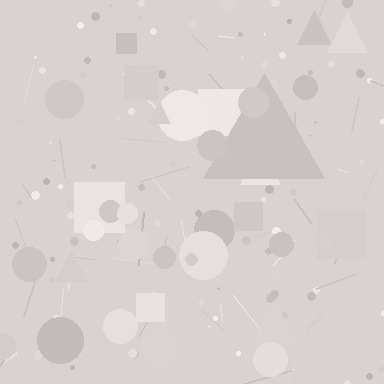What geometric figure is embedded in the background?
A triangle is embedded in the background.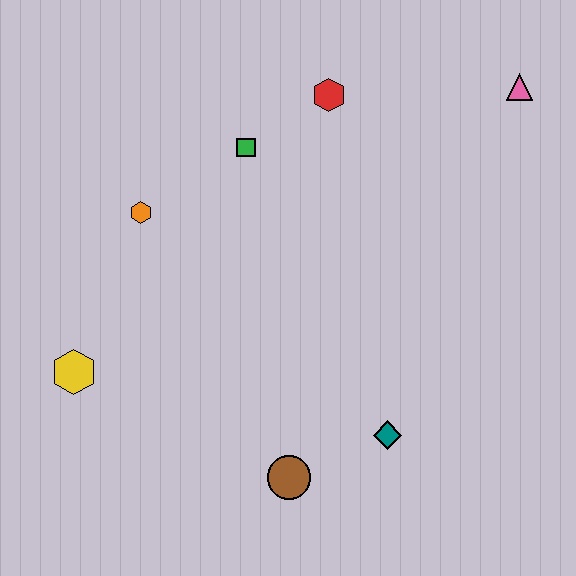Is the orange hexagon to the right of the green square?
No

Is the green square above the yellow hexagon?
Yes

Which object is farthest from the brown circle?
The pink triangle is farthest from the brown circle.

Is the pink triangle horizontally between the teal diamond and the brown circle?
No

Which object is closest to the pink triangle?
The red hexagon is closest to the pink triangle.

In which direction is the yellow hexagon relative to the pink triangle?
The yellow hexagon is to the left of the pink triangle.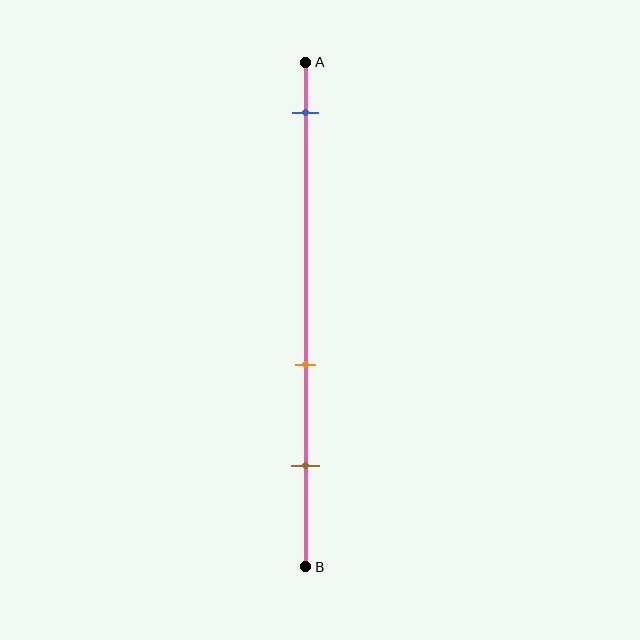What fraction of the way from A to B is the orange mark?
The orange mark is approximately 60% (0.6) of the way from A to B.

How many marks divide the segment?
There are 3 marks dividing the segment.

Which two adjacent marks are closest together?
The orange and brown marks are the closest adjacent pair.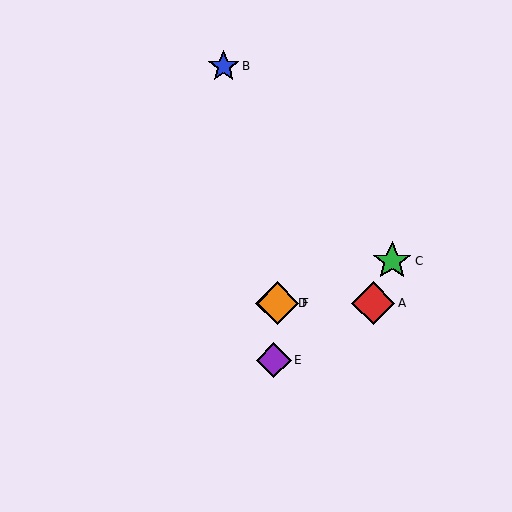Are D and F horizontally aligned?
Yes, both are at y≈303.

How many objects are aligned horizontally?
3 objects (A, D, F) are aligned horizontally.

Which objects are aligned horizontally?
Objects A, D, F are aligned horizontally.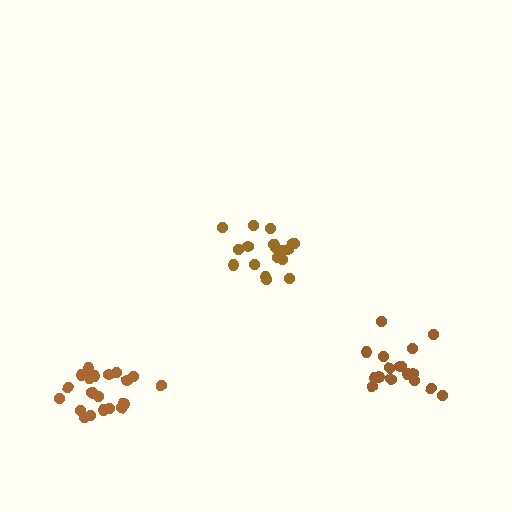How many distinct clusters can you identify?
There are 3 distinct clusters.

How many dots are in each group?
Group 1: 21 dots, Group 2: 19 dots, Group 3: 17 dots (57 total).